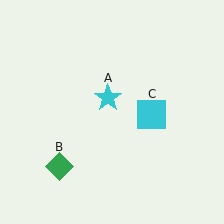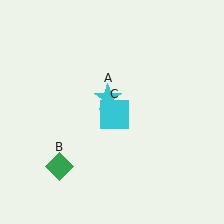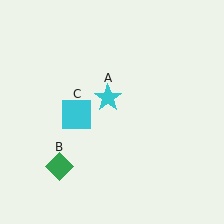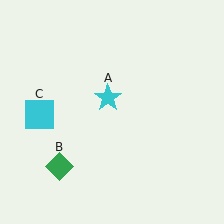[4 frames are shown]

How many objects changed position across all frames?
1 object changed position: cyan square (object C).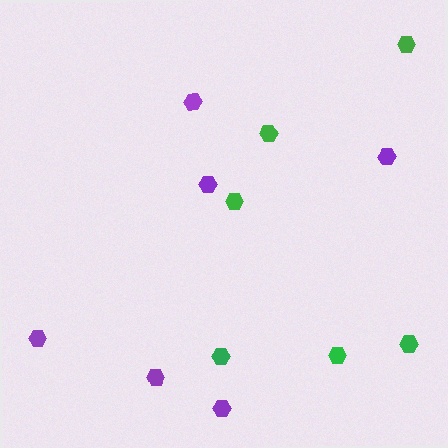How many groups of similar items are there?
There are 2 groups: one group of green hexagons (6) and one group of purple hexagons (6).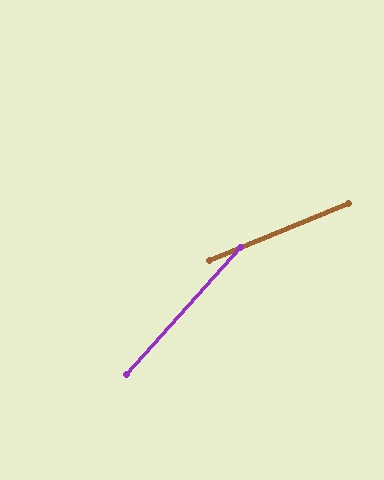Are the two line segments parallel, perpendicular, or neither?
Neither parallel nor perpendicular — they differ by about 26°.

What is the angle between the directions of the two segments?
Approximately 26 degrees.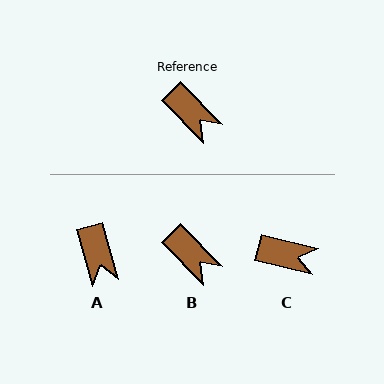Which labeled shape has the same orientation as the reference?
B.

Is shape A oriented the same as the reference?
No, it is off by about 29 degrees.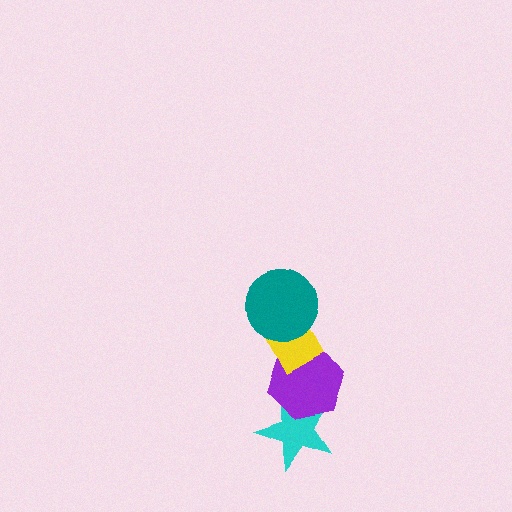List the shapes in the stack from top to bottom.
From top to bottom: the teal circle, the yellow rectangle, the purple hexagon, the cyan star.